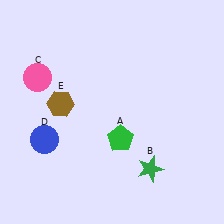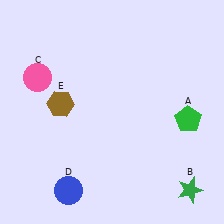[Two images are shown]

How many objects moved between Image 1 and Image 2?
3 objects moved between the two images.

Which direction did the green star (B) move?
The green star (B) moved right.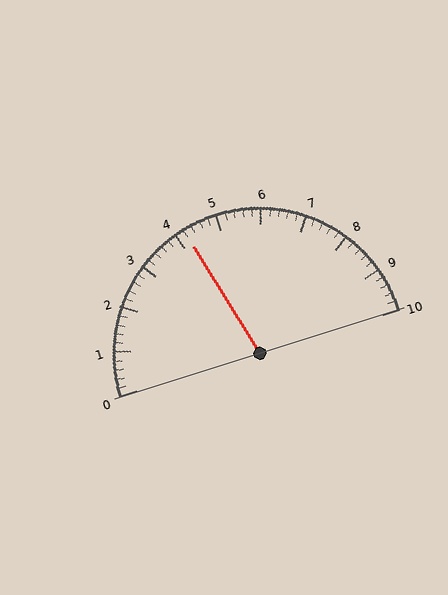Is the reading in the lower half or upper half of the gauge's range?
The reading is in the lower half of the range (0 to 10).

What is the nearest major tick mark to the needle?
The nearest major tick mark is 4.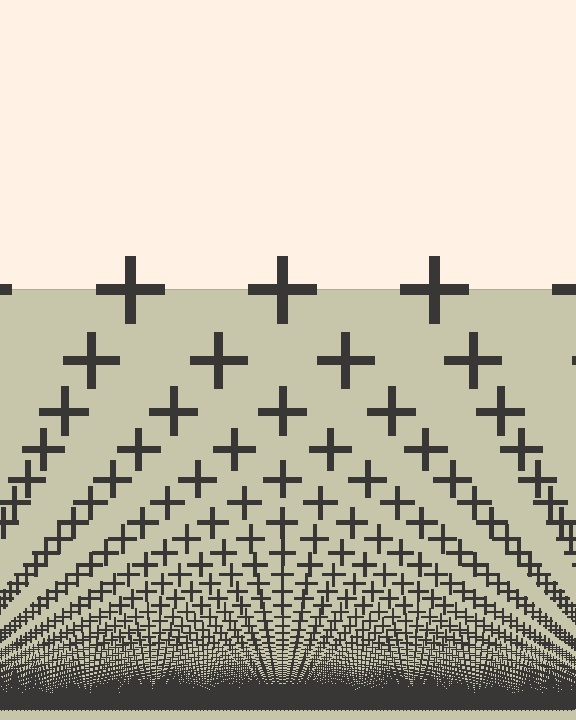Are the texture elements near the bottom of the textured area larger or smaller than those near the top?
Smaller. The gradient is inverted — elements near the bottom are smaller and denser.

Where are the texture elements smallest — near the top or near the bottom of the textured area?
Near the bottom.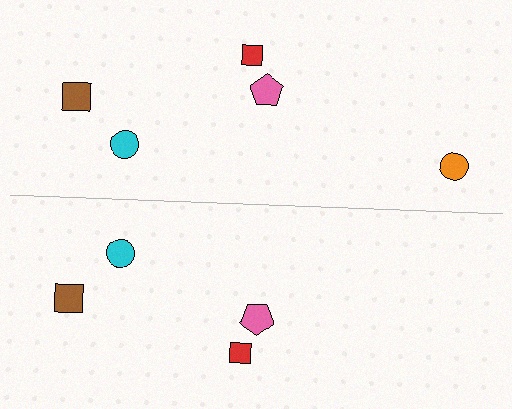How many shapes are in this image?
There are 9 shapes in this image.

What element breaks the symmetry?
A orange circle is missing from the bottom side.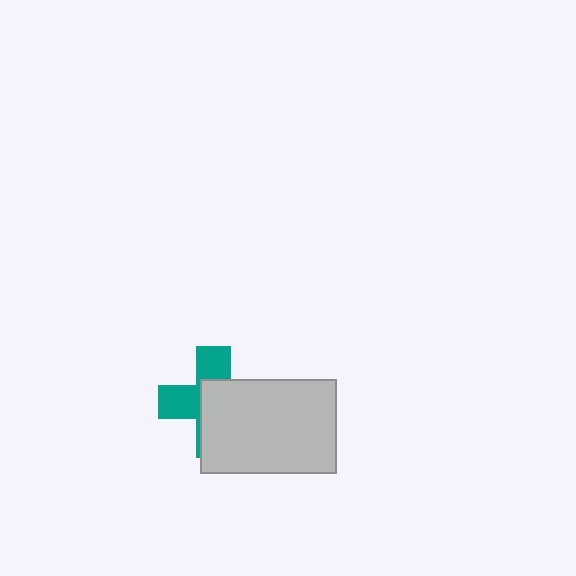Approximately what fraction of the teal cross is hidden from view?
Roughly 57% of the teal cross is hidden behind the light gray rectangle.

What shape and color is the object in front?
The object in front is a light gray rectangle.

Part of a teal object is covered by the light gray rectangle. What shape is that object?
It is a cross.